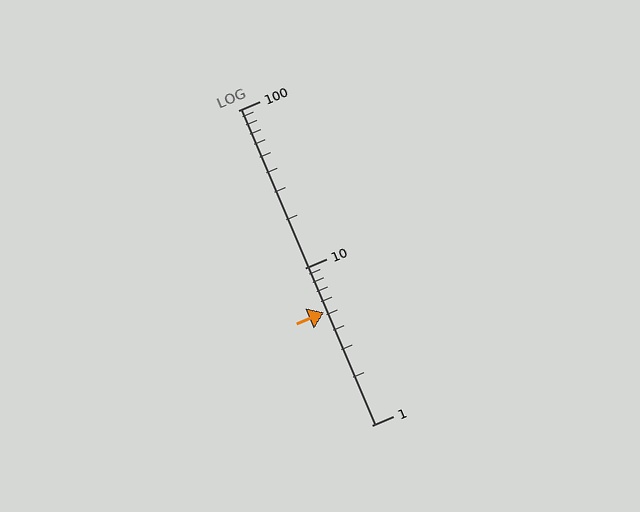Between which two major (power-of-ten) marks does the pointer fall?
The pointer is between 1 and 10.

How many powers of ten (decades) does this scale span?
The scale spans 2 decades, from 1 to 100.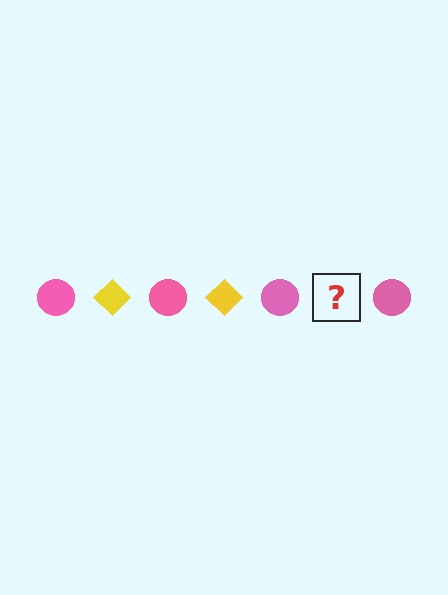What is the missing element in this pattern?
The missing element is a yellow diamond.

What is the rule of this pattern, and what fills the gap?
The rule is that the pattern alternates between pink circle and yellow diamond. The gap should be filled with a yellow diamond.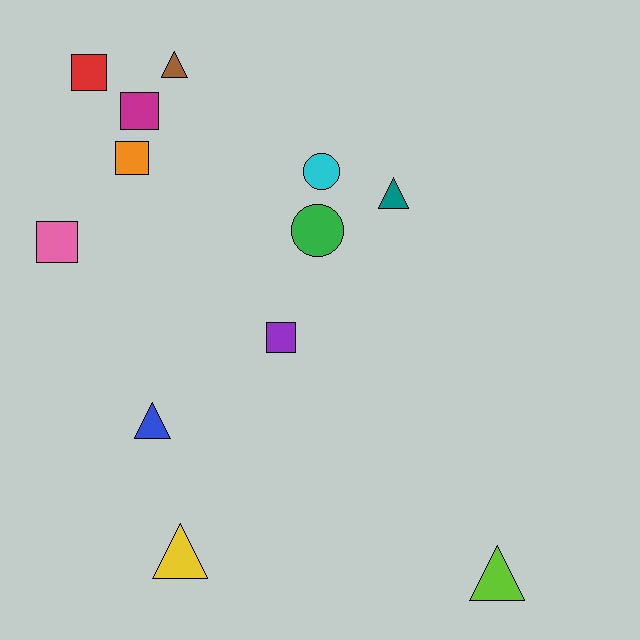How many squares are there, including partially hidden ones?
There are 5 squares.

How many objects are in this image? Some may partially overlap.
There are 12 objects.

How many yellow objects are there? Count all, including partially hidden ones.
There is 1 yellow object.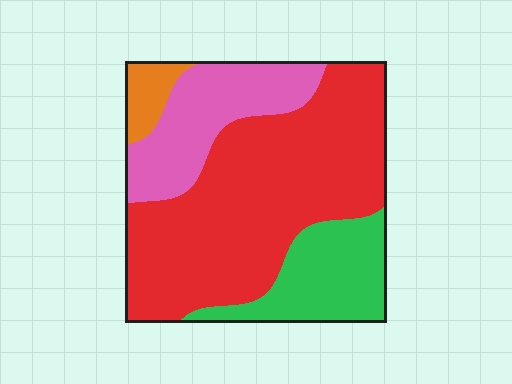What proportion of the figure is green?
Green covers around 20% of the figure.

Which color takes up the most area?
Red, at roughly 55%.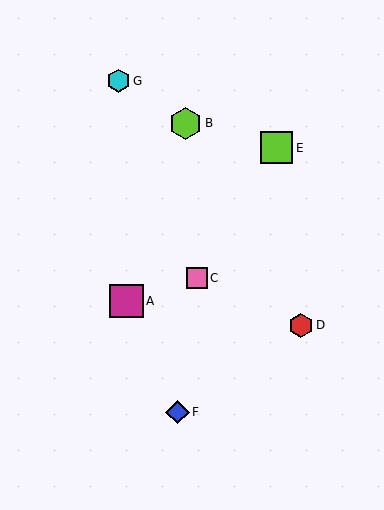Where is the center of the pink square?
The center of the pink square is at (197, 278).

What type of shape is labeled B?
Shape B is a lime hexagon.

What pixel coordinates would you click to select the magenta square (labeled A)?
Click at (127, 301) to select the magenta square A.